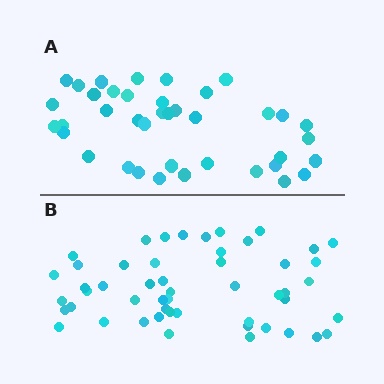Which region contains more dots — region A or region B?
Region B (the bottom region) has more dots.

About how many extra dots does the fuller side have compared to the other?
Region B has roughly 12 or so more dots than region A.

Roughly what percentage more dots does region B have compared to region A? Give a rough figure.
About 30% more.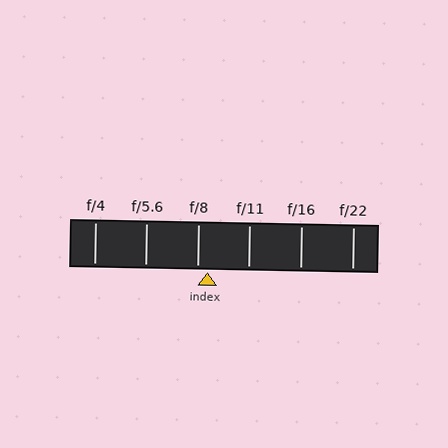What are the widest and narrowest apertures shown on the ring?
The widest aperture shown is f/4 and the narrowest is f/22.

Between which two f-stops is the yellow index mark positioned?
The index mark is between f/8 and f/11.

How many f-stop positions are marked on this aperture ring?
There are 6 f-stop positions marked.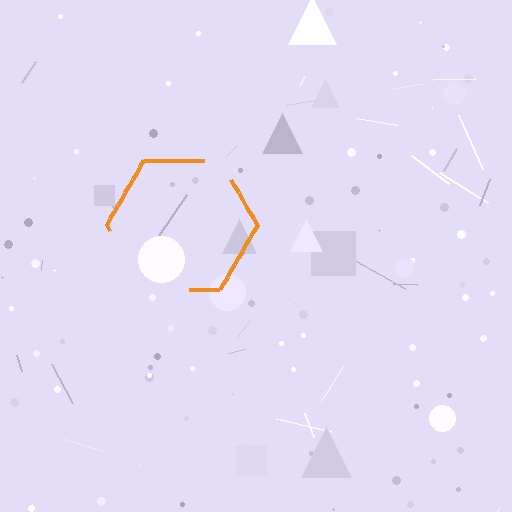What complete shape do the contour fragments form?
The contour fragments form a hexagon.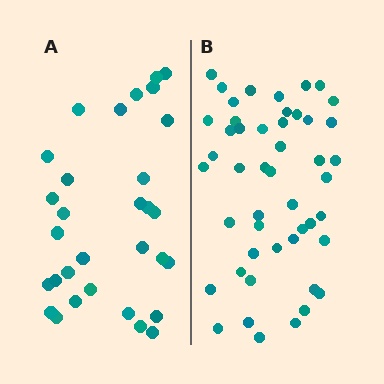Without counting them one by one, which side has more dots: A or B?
Region B (the right region) has more dots.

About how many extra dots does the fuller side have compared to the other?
Region B has approximately 15 more dots than region A.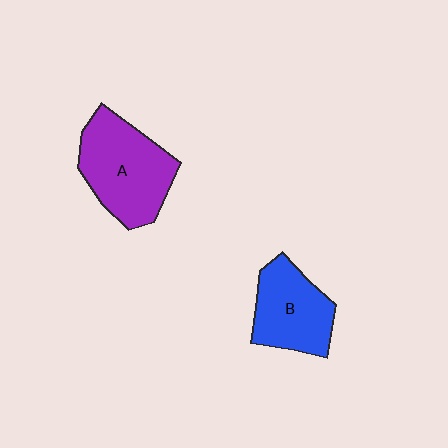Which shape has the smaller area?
Shape B (blue).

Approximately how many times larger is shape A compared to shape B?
Approximately 1.3 times.